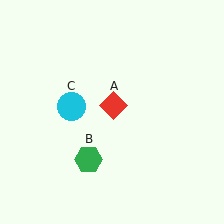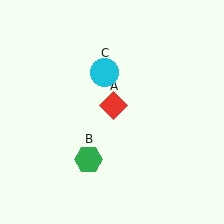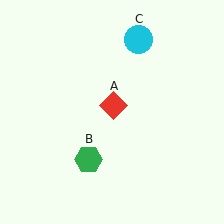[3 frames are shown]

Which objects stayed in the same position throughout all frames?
Red diamond (object A) and green hexagon (object B) remained stationary.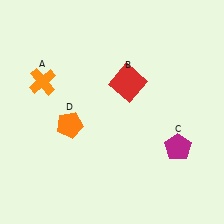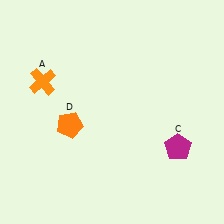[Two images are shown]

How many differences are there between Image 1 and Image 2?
There is 1 difference between the two images.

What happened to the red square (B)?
The red square (B) was removed in Image 2. It was in the top-right area of Image 1.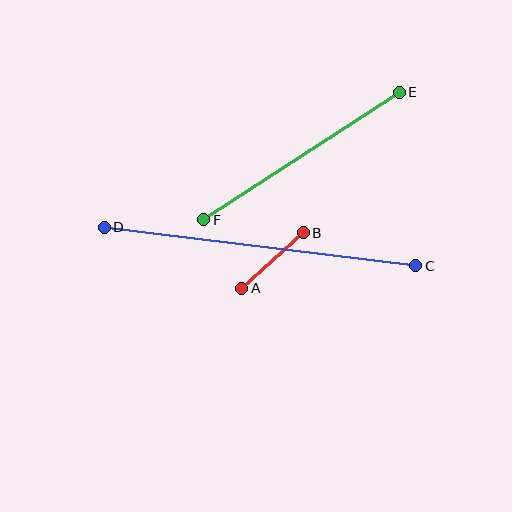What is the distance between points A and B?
The distance is approximately 83 pixels.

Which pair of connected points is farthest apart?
Points C and D are farthest apart.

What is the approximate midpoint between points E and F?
The midpoint is at approximately (302, 156) pixels.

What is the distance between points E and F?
The distance is approximately 233 pixels.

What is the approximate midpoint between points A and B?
The midpoint is at approximately (272, 260) pixels.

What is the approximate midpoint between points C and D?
The midpoint is at approximately (260, 246) pixels.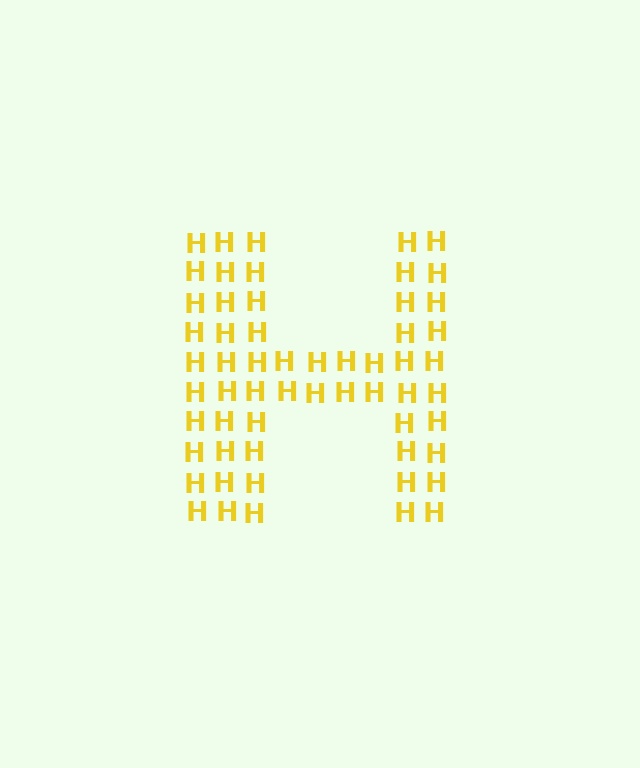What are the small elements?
The small elements are letter H's.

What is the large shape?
The large shape is the letter H.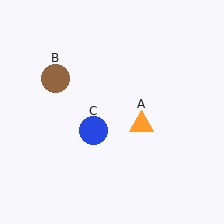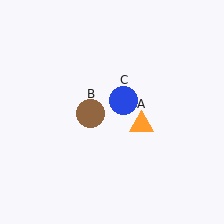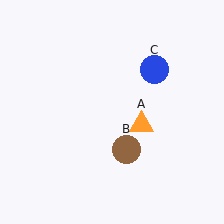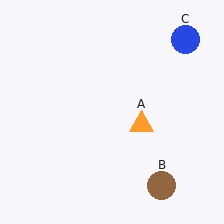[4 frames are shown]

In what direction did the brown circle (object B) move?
The brown circle (object B) moved down and to the right.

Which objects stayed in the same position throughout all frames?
Orange triangle (object A) remained stationary.